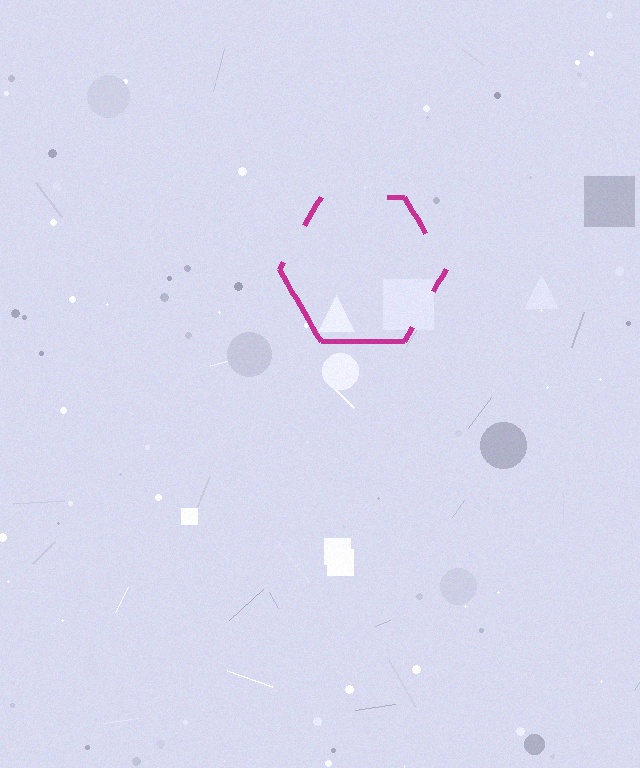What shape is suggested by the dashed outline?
The dashed outline suggests a hexagon.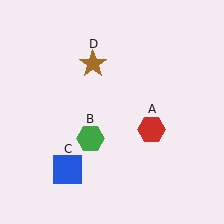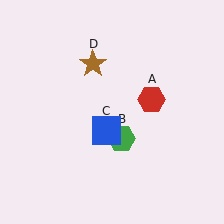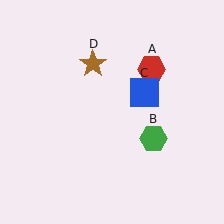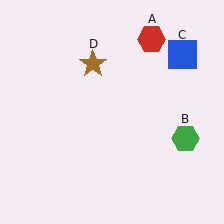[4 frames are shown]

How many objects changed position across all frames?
3 objects changed position: red hexagon (object A), green hexagon (object B), blue square (object C).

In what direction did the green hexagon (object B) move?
The green hexagon (object B) moved right.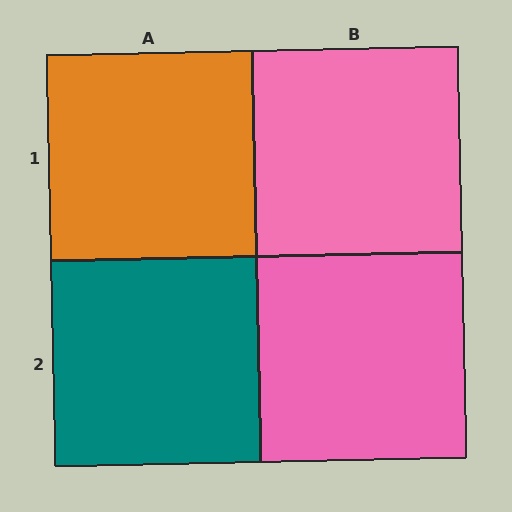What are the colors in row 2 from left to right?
Teal, pink.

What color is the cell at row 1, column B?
Pink.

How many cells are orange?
1 cell is orange.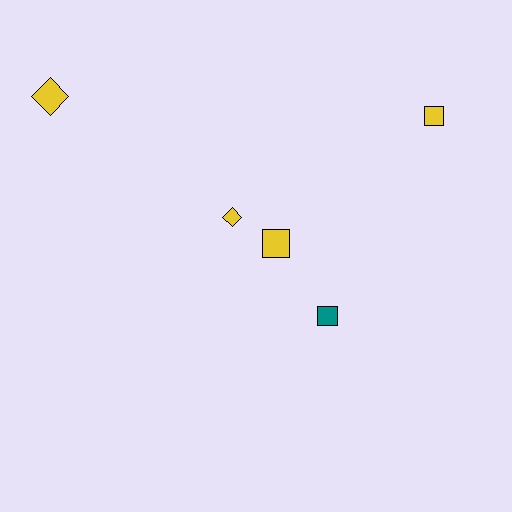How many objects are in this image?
There are 5 objects.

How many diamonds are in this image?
There are 2 diamonds.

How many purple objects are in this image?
There are no purple objects.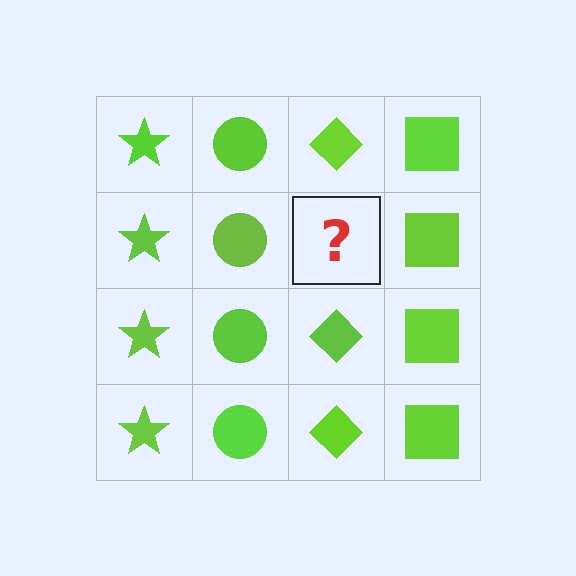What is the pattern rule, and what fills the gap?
The rule is that each column has a consistent shape. The gap should be filled with a lime diamond.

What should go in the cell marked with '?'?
The missing cell should contain a lime diamond.